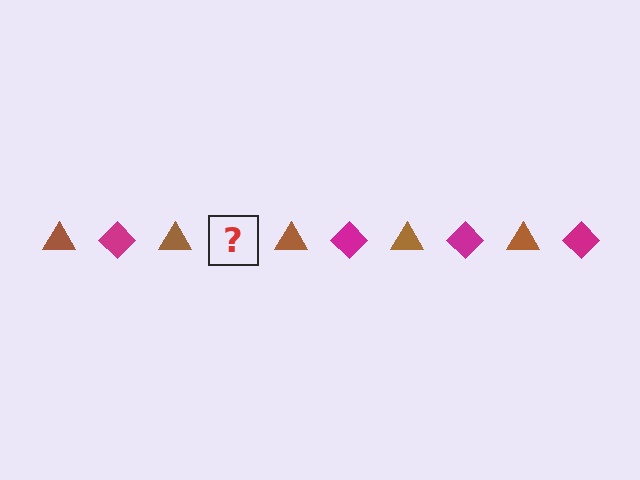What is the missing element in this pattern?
The missing element is a magenta diamond.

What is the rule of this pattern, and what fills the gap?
The rule is that the pattern alternates between brown triangle and magenta diamond. The gap should be filled with a magenta diamond.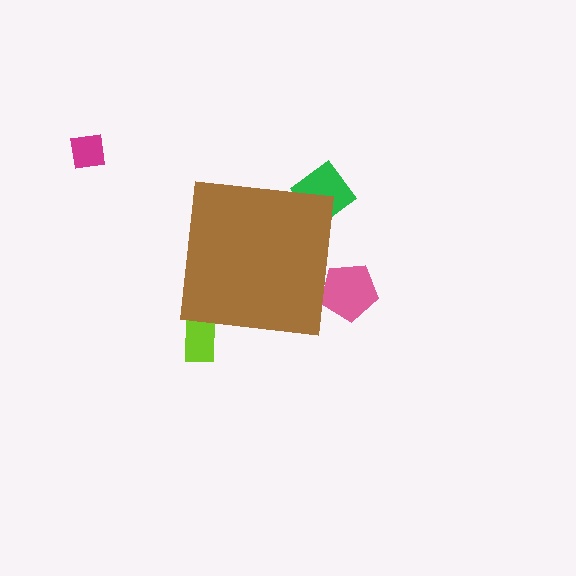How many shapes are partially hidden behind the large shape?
3 shapes are partially hidden.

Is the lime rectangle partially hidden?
Yes, the lime rectangle is partially hidden behind the brown square.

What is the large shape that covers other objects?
A brown square.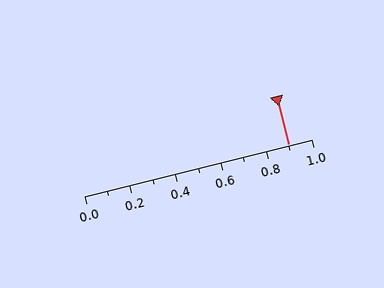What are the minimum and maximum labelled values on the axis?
The axis runs from 0.0 to 1.0.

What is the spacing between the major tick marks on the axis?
The major ticks are spaced 0.2 apart.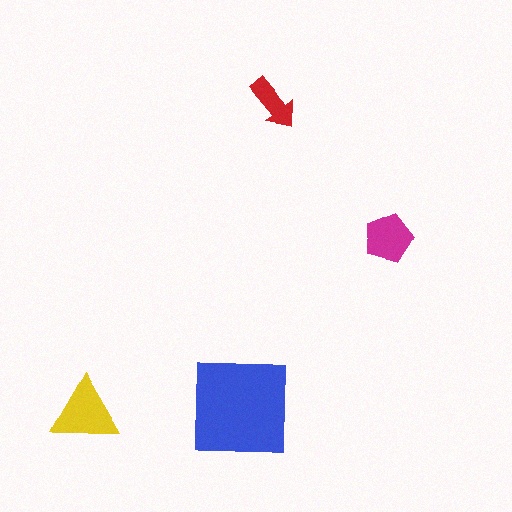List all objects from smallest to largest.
The red arrow, the magenta pentagon, the yellow triangle, the blue square.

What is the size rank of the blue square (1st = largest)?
1st.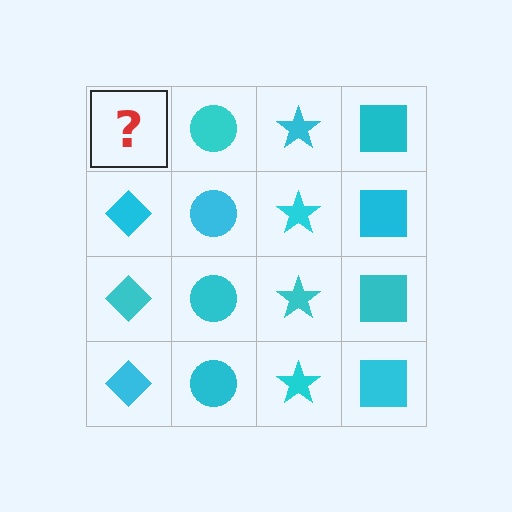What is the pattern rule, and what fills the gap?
The rule is that each column has a consistent shape. The gap should be filled with a cyan diamond.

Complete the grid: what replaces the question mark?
The question mark should be replaced with a cyan diamond.